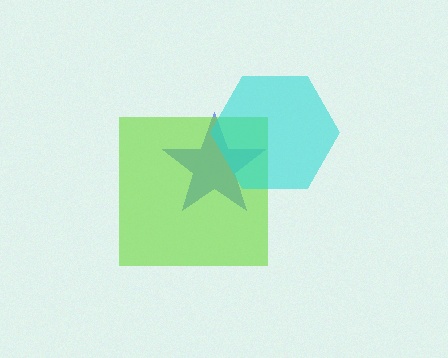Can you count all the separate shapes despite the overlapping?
Yes, there are 3 separate shapes.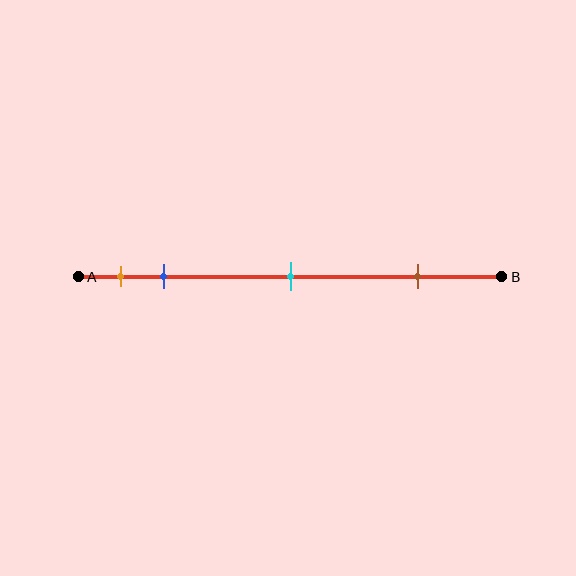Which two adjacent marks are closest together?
The orange and blue marks are the closest adjacent pair.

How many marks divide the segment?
There are 4 marks dividing the segment.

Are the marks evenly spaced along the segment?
No, the marks are not evenly spaced.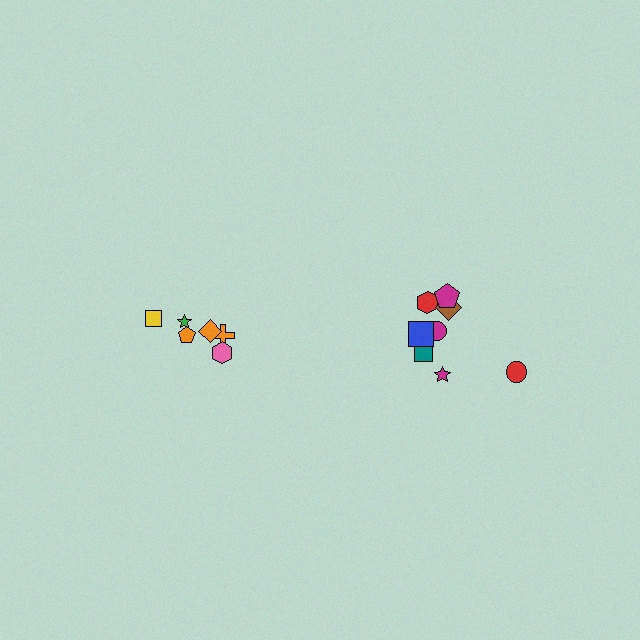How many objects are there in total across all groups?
There are 14 objects.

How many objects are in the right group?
There are 8 objects.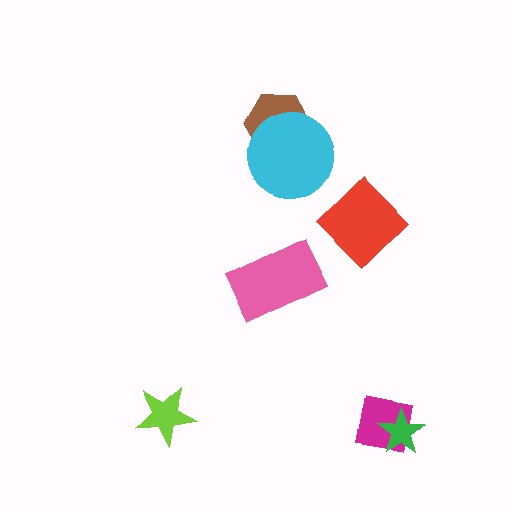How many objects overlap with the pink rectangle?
0 objects overlap with the pink rectangle.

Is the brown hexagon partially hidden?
Yes, it is partially covered by another shape.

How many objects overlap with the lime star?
0 objects overlap with the lime star.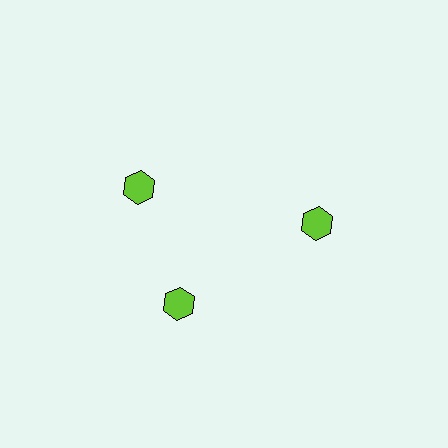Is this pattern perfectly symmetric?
No. The 3 lime hexagons are arranged in a ring, but one element near the 11 o'clock position is rotated out of alignment along the ring, breaking the 3-fold rotational symmetry.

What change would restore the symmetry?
The symmetry would be restored by rotating it back into even spacing with its neighbors so that all 3 hexagons sit at equal angles and equal distance from the center.